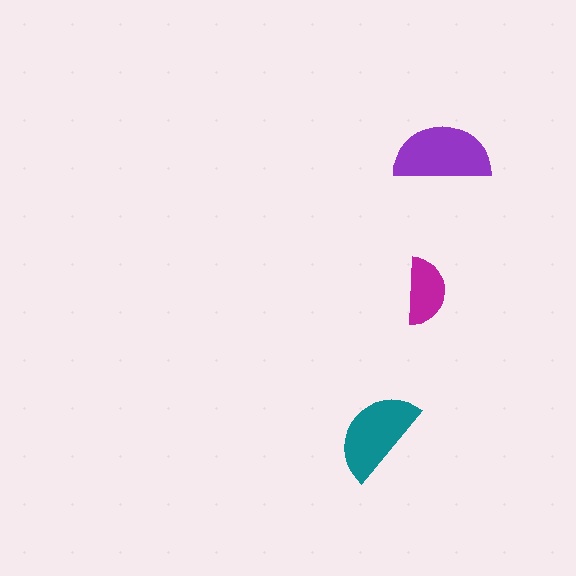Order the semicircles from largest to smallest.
the purple one, the teal one, the magenta one.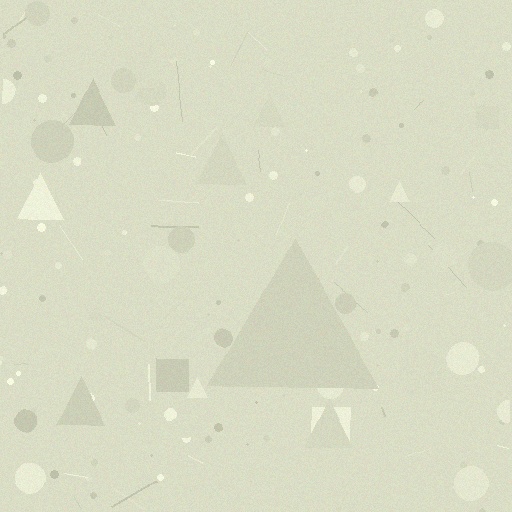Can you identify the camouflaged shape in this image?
The camouflaged shape is a triangle.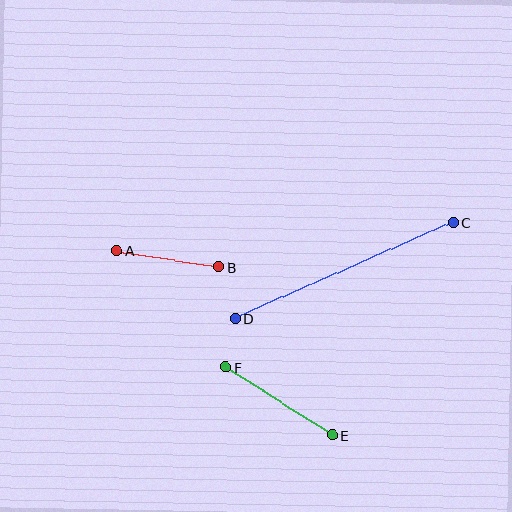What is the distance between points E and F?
The distance is approximately 126 pixels.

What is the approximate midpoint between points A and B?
The midpoint is at approximately (168, 259) pixels.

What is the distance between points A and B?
The distance is approximately 103 pixels.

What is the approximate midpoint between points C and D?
The midpoint is at approximately (344, 270) pixels.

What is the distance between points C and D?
The distance is approximately 238 pixels.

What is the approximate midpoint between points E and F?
The midpoint is at approximately (279, 401) pixels.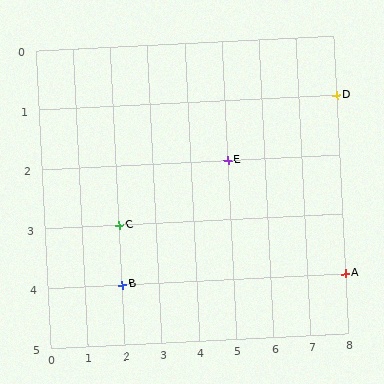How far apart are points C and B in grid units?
Points C and B are 1 row apart.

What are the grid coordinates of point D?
Point D is at grid coordinates (8, 1).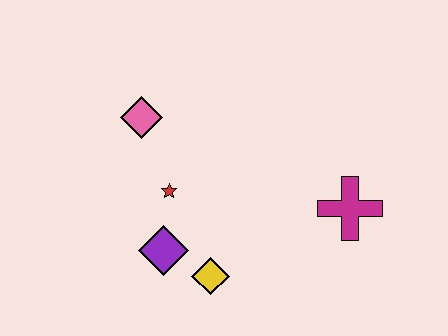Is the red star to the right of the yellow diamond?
No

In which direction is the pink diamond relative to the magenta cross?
The pink diamond is to the left of the magenta cross.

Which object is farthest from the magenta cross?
The pink diamond is farthest from the magenta cross.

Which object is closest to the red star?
The purple diamond is closest to the red star.